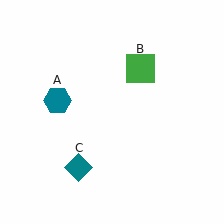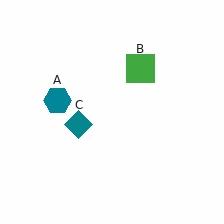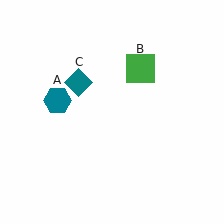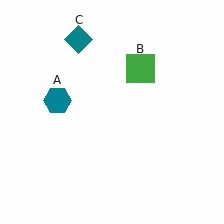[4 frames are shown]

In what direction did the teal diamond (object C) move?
The teal diamond (object C) moved up.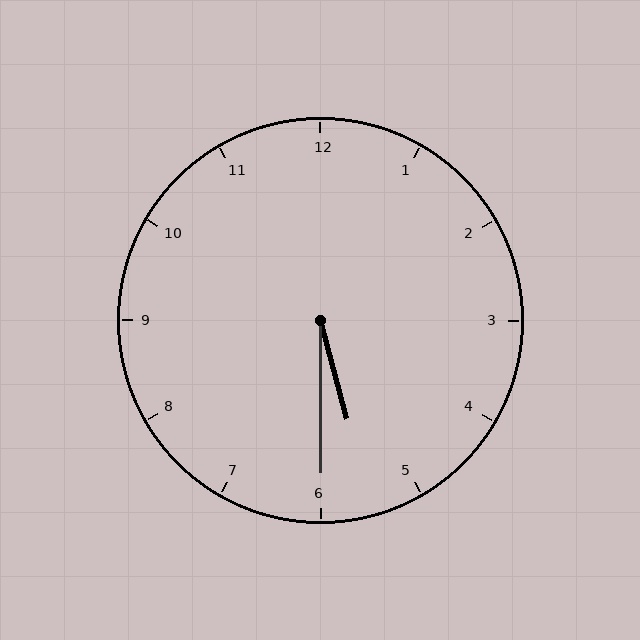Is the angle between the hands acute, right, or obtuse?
It is acute.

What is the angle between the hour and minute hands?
Approximately 15 degrees.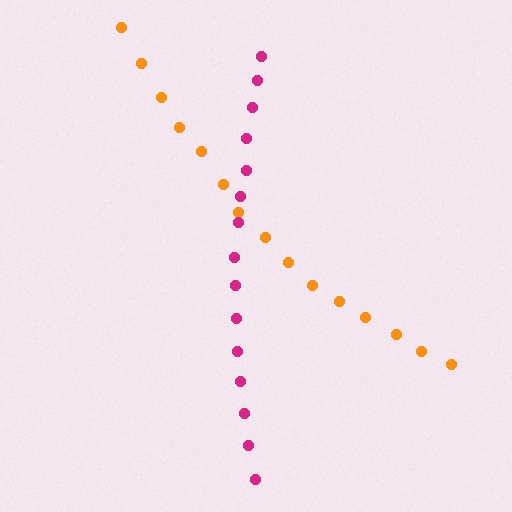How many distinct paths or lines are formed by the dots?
There are 2 distinct paths.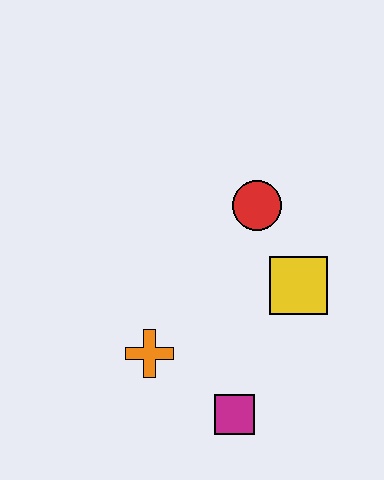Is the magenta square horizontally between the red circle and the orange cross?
Yes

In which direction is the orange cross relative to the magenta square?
The orange cross is to the left of the magenta square.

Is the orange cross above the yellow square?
No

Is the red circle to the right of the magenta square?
Yes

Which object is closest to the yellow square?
The red circle is closest to the yellow square.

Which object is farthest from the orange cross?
The red circle is farthest from the orange cross.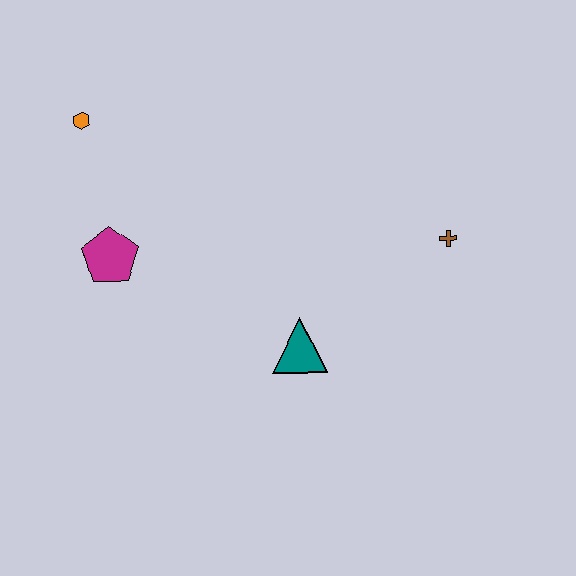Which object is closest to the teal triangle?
The brown cross is closest to the teal triangle.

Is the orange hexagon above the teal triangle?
Yes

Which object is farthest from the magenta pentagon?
The brown cross is farthest from the magenta pentagon.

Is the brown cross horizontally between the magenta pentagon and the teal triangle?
No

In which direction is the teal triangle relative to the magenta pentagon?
The teal triangle is to the right of the magenta pentagon.